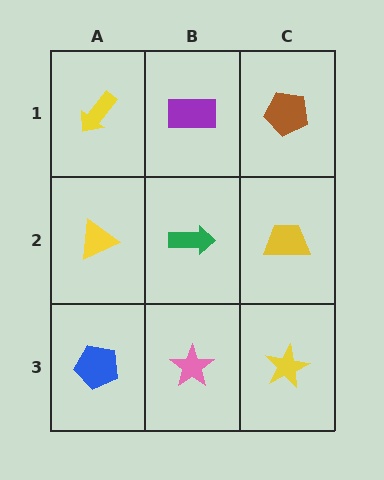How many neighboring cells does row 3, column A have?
2.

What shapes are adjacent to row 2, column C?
A brown pentagon (row 1, column C), a yellow star (row 3, column C), a green arrow (row 2, column B).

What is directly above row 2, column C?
A brown pentagon.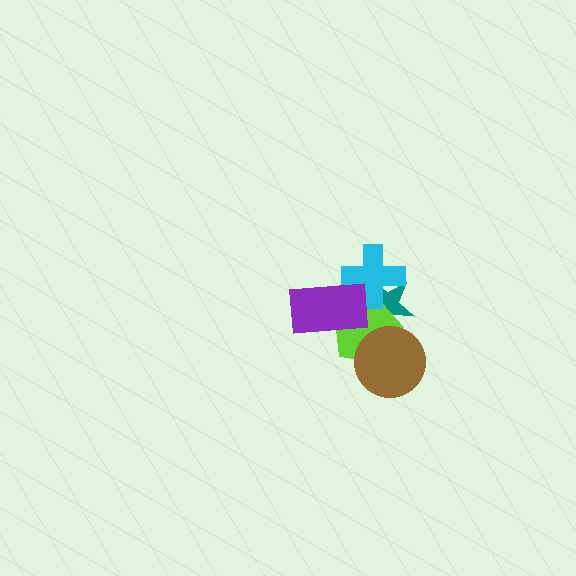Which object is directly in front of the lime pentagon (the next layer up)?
The cyan cross is directly in front of the lime pentagon.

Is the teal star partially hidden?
Yes, it is partially covered by another shape.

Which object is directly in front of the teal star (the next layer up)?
The lime pentagon is directly in front of the teal star.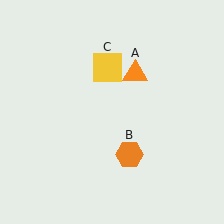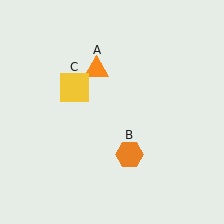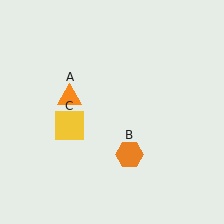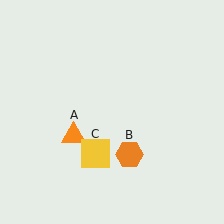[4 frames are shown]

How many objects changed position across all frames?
2 objects changed position: orange triangle (object A), yellow square (object C).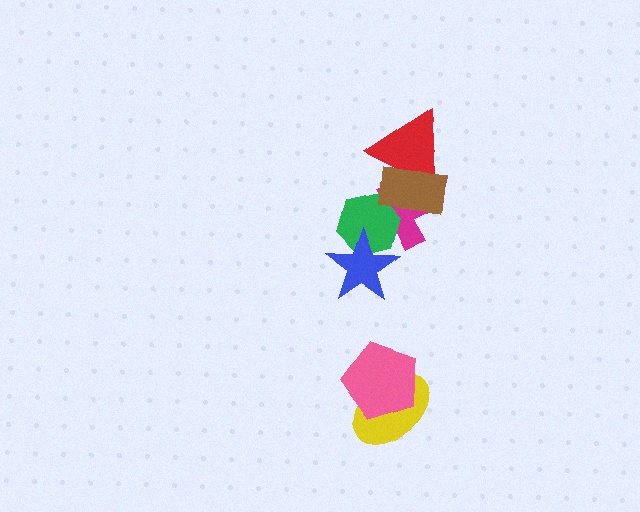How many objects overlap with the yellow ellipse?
1 object overlaps with the yellow ellipse.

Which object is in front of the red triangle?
The brown rectangle is in front of the red triangle.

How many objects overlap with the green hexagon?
3 objects overlap with the green hexagon.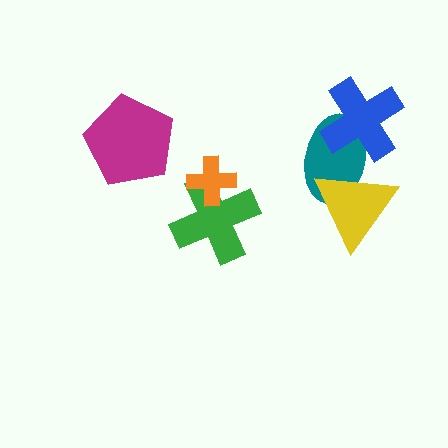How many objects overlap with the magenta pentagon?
0 objects overlap with the magenta pentagon.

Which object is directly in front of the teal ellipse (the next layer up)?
The blue cross is directly in front of the teal ellipse.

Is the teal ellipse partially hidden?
Yes, it is partially covered by another shape.